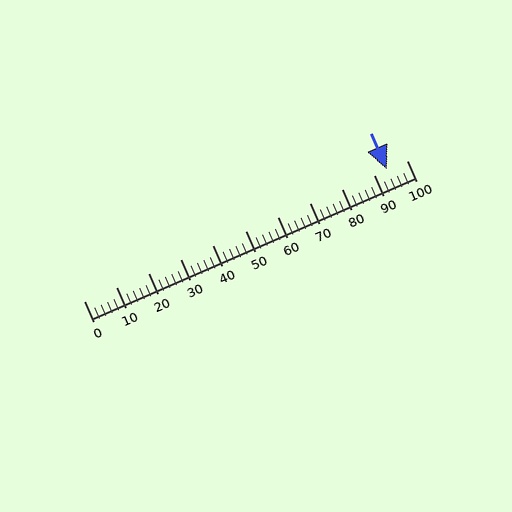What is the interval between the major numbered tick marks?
The major tick marks are spaced 10 units apart.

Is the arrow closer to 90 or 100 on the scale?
The arrow is closer to 90.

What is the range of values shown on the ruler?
The ruler shows values from 0 to 100.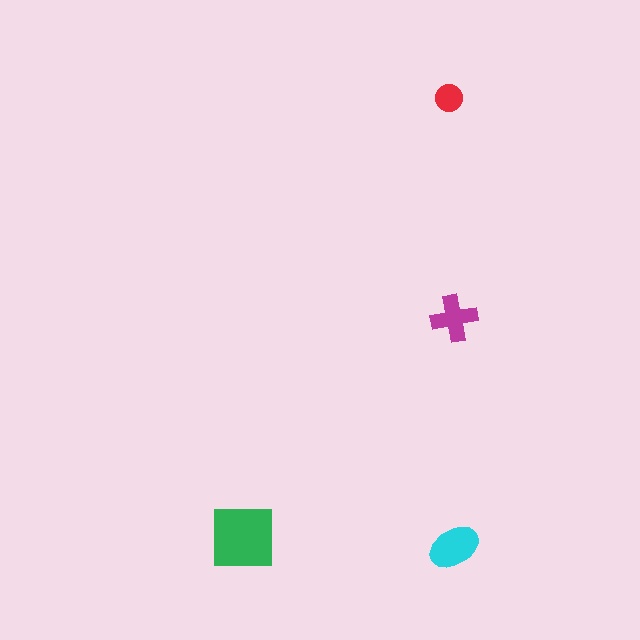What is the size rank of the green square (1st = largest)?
1st.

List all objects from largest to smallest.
The green square, the cyan ellipse, the magenta cross, the red circle.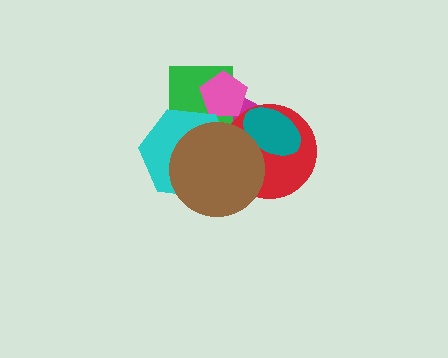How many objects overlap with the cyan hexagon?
4 objects overlap with the cyan hexagon.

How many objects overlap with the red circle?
4 objects overlap with the red circle.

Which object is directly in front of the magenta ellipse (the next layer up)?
The green square is directly in front of the magenta ellipse.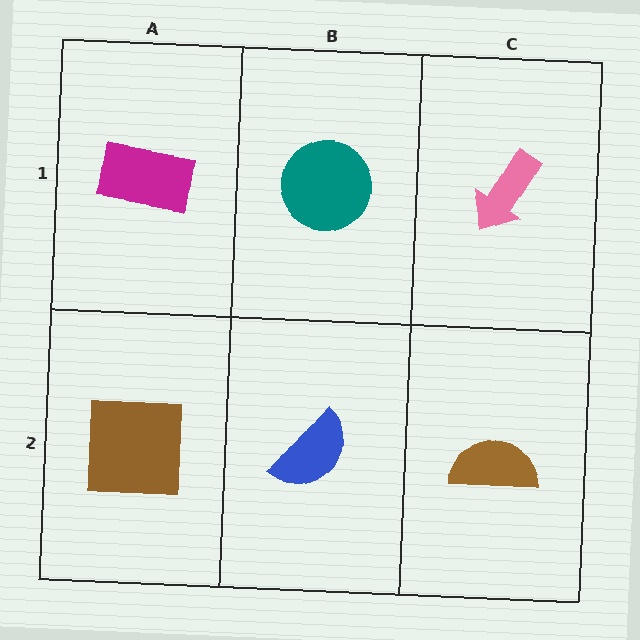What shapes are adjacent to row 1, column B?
A blue semicircle (row 2, column B), a magenta rectangle (row 1, column A), a pink arrow (row 1, column C).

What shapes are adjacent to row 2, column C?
A pink arrow (row 1, column C), a blue semicircle (row 2, column B).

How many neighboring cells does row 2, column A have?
2.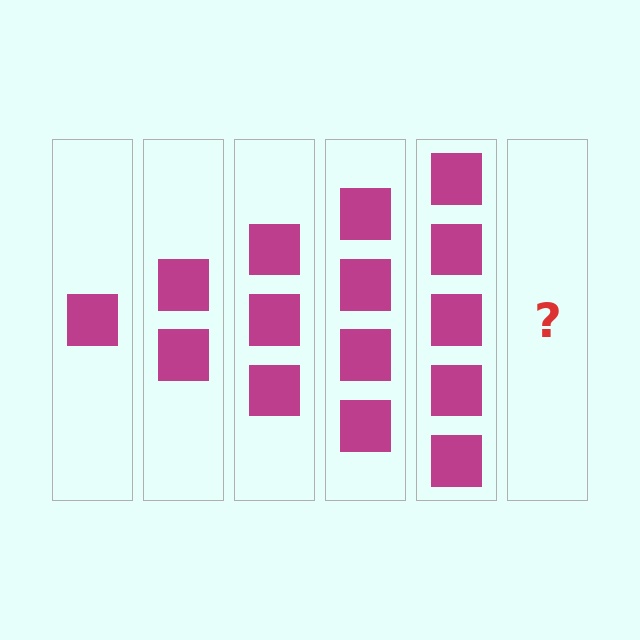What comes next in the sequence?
The next element should be 6 squares.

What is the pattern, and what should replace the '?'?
The pattern is that each step adds one more square. The '?' should be 6 squares.